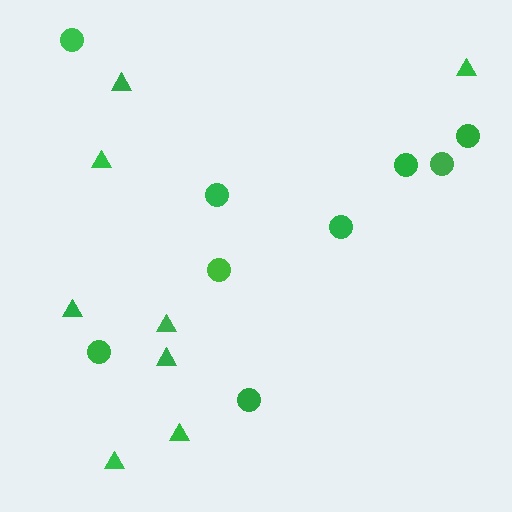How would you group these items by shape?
There are 2 groups: one group of circles (9) and one group of triangles (8).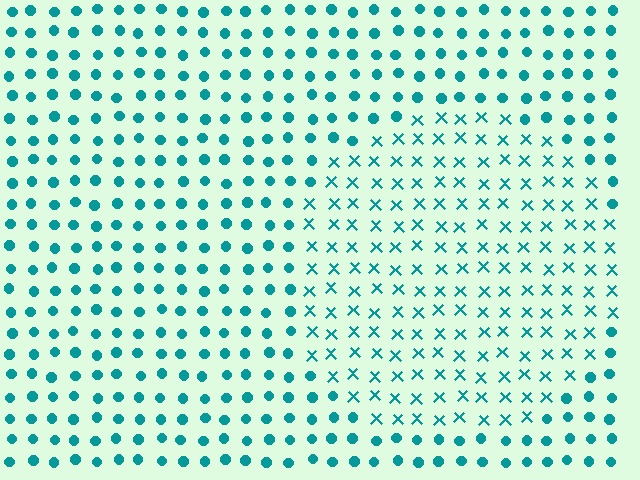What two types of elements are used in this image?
The image uses X marks inside the circle region and circles outside it.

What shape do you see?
I see a circle.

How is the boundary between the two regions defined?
The boundary is defined by a change in element shape: X marks inside vs. circles outside. All elements share the same color and spacing.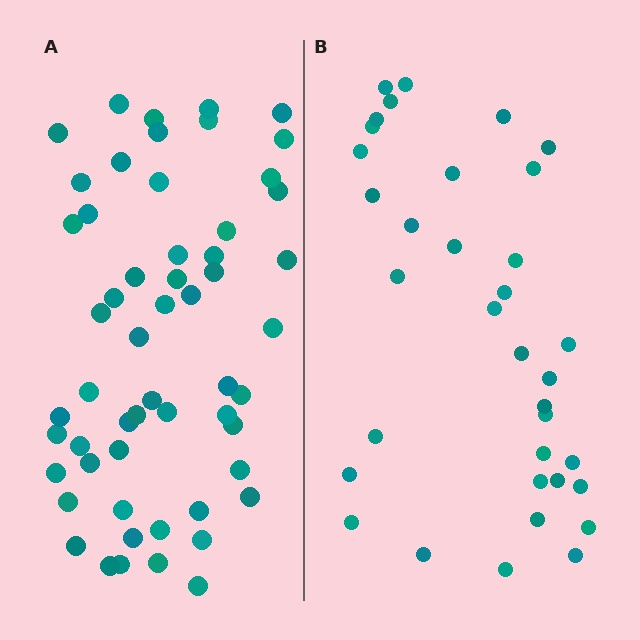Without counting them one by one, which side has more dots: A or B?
Region A (the left region) has more dots.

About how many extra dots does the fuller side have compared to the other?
Region A has approximately 20 more dots than region B.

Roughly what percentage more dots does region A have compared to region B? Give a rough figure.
About 60% more.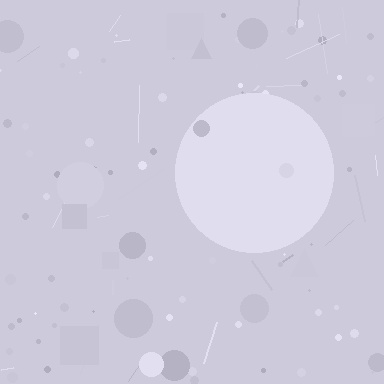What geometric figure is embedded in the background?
A circle is embedded in the background.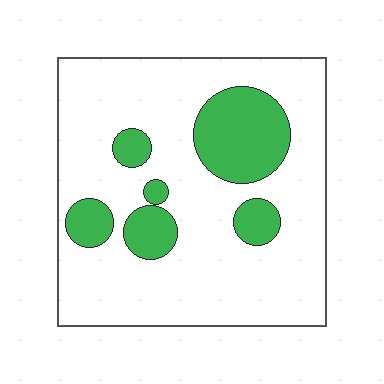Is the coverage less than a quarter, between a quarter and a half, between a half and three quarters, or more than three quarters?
Less than a quarter.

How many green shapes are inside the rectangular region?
6.